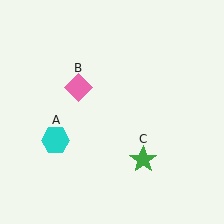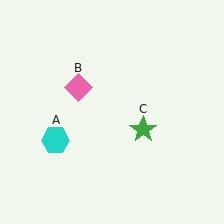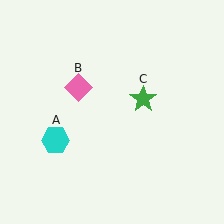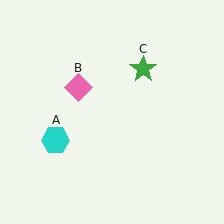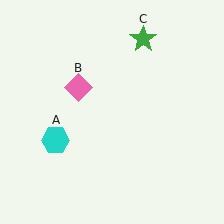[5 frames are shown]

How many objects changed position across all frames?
1 object changed position: green star (object C).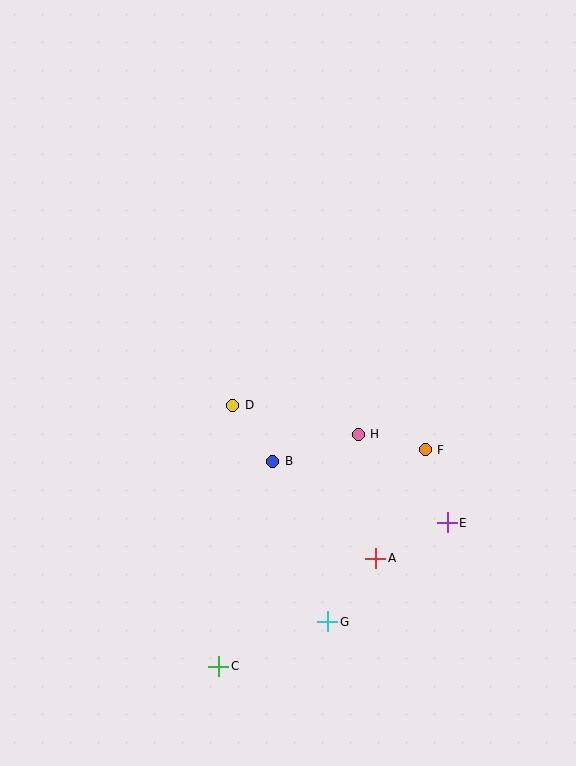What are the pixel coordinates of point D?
Point D is at (233, 405).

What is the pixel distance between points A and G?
The distance between A and G is 79 pixels.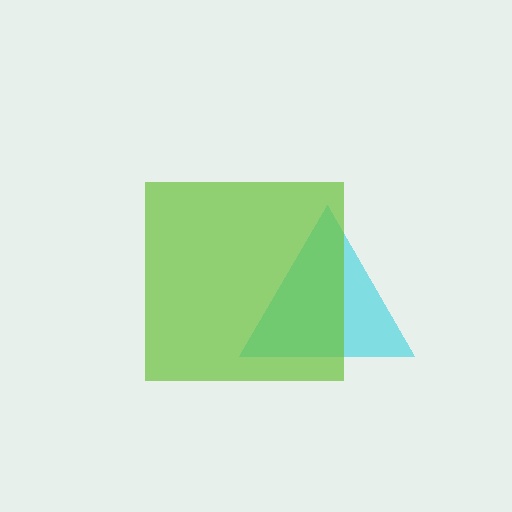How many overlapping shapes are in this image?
There are 2 overlapping shapes in the image.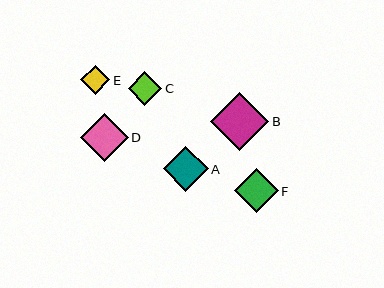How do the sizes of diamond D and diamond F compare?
Diamond D and diamond F are approximately the same size.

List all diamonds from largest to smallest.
From largest to smallest: B, D, A, F, C, E.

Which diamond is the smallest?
Diamond E is the smallest with a size of approximately 29 pixels.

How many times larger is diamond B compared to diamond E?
Diamond B is approximately 2.0 times the size of diamond E.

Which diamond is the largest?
Diamond B is the largest with a size of approximately 58 pixels.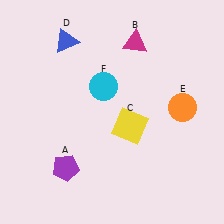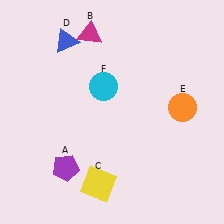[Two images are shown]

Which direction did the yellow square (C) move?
The yellow square (C) moved down.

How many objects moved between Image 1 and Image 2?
2 objects moved between the two images.